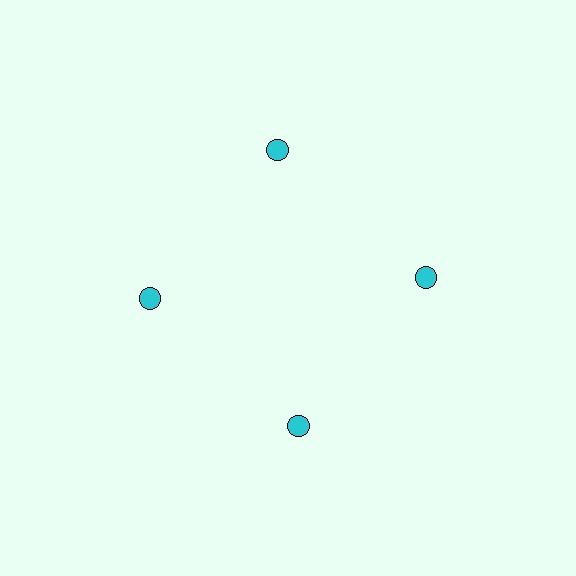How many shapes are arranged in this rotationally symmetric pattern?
There are 4 shapes, arranged in 4 groups of 1.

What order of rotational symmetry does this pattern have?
This pattern has 4-fold rotational symmetry.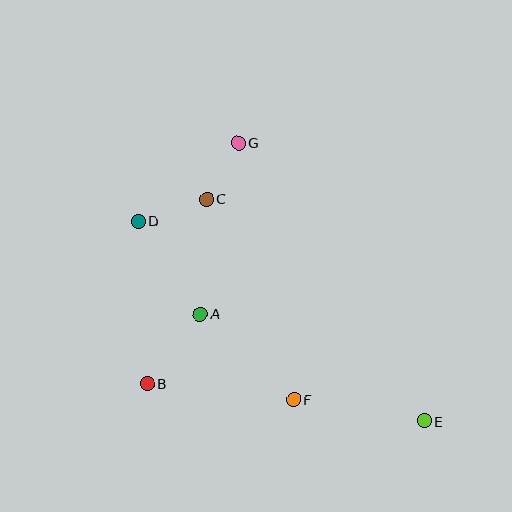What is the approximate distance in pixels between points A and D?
The distance between A and D is approximately 112 pixels.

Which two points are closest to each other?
Points C and G are closest to each other.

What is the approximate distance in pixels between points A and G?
The distance between A and G is approximately 175 pixels.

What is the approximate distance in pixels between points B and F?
The distance between B and F is approximately 147 pixels.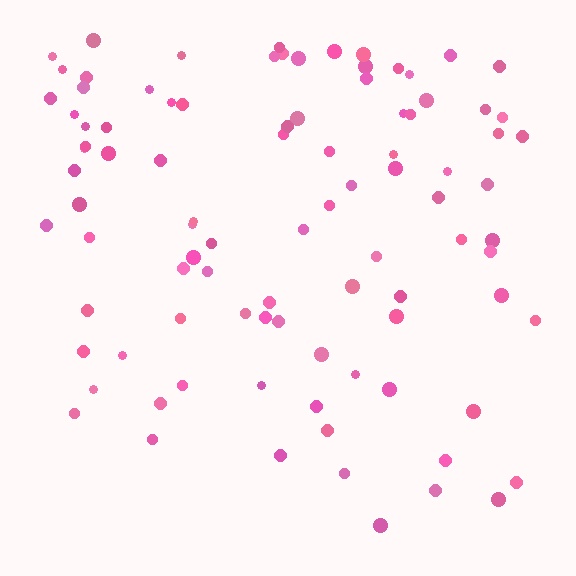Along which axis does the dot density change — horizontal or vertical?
Vertical.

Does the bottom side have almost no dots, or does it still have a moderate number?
Still a moderate number, just noticeably fewer than the top.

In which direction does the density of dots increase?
From bottom to top, with the top side densest.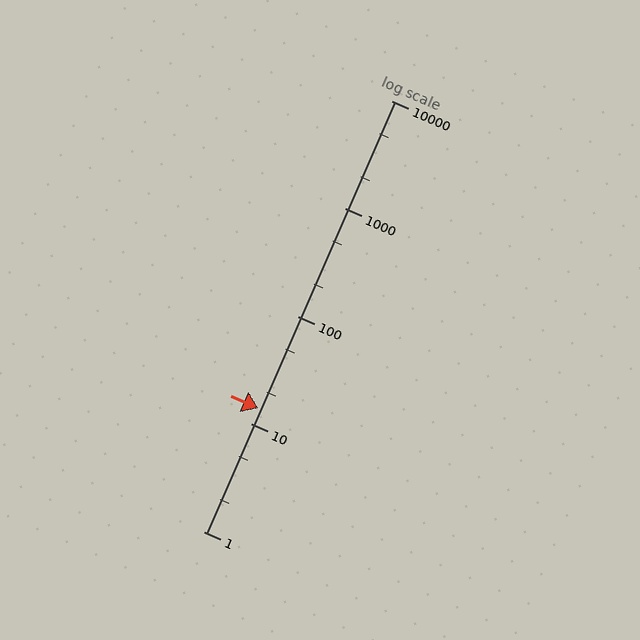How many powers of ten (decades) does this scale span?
The scale spans 4 decades, from 1 to 10000.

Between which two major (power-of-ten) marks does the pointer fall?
The pointer is between 10 and 100.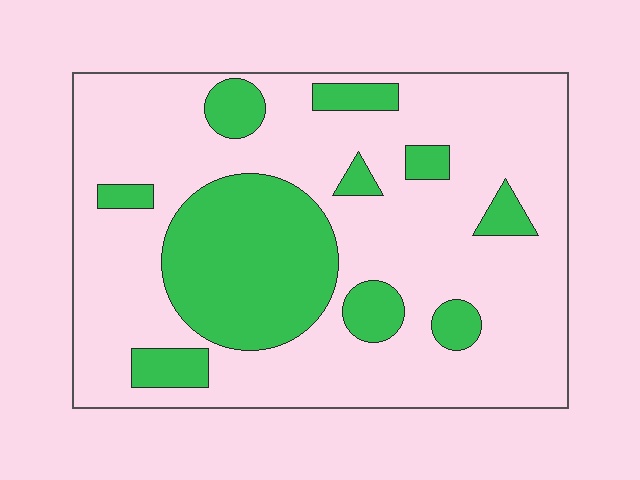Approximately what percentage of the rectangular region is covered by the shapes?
Approximately 25%.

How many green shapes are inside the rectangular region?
10.